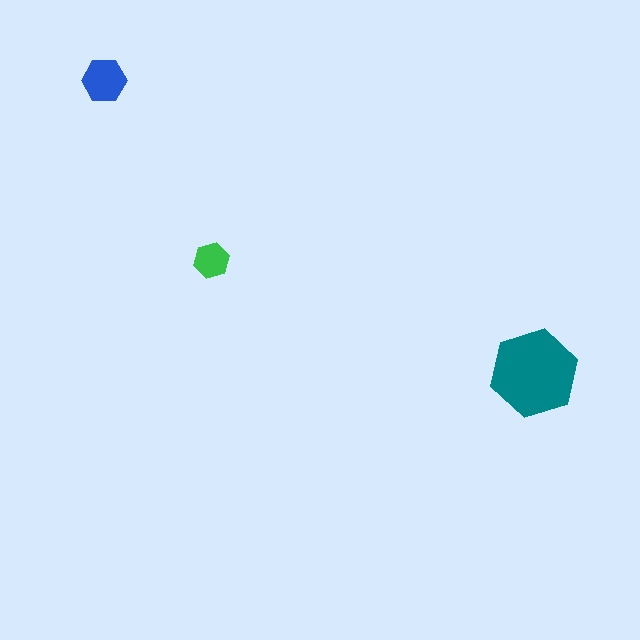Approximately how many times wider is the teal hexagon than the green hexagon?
About 2.5 times wider.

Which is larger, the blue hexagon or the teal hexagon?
The teal one.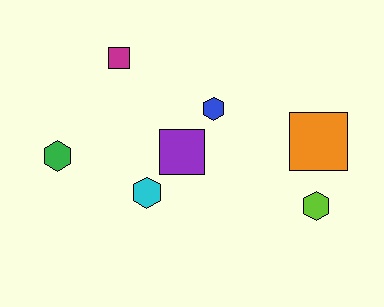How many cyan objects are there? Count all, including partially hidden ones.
There is 1 cyan object.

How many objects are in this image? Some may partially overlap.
There are 7 objects.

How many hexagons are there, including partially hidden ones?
There are 4 hexagons.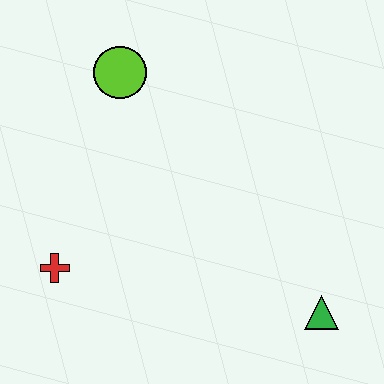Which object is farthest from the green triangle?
The lime circle is farthest from the green triangle.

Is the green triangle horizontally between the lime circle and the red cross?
No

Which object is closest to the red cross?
The lime circle is closest to the red cross.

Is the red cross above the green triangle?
Yes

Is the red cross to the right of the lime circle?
No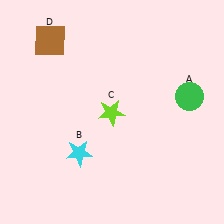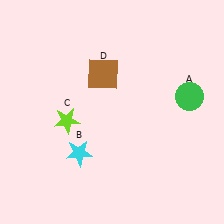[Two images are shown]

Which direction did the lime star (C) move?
The lime star (C) moved left.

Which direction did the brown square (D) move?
The brown square (D) moved right.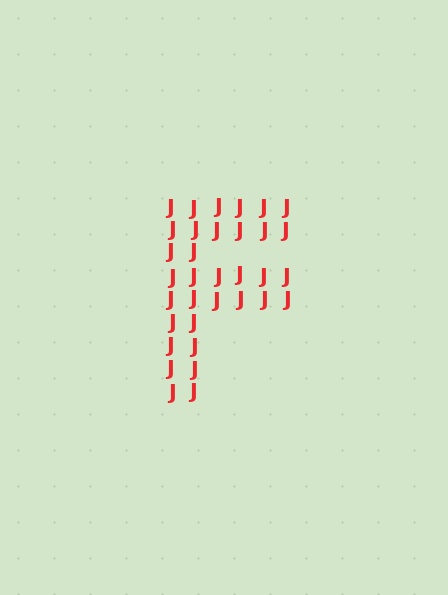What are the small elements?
The small elements are letter J's.